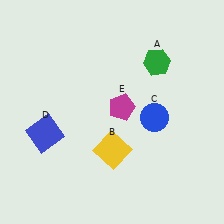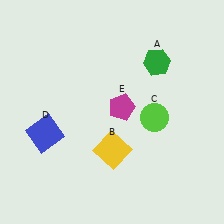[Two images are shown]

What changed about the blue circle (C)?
In Image 1, C is blue. In Image 2, it changed to lime.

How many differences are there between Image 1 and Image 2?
There is 1 difference between the two images.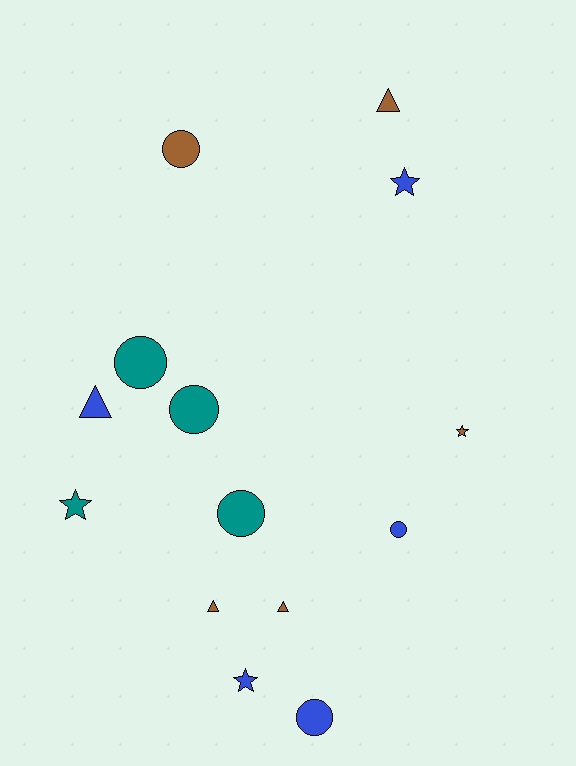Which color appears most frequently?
Brown, with 5 objects.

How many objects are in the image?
There are 14 objects.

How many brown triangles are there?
There are 3 brown triangles.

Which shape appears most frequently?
Circle, with 6 objects.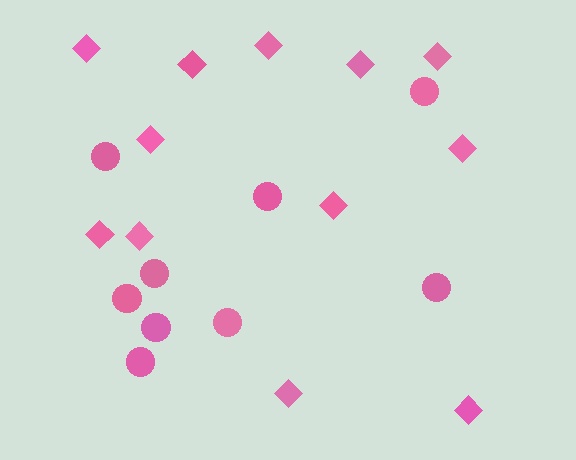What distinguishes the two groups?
There are 2 groups: one group of circles (9) and one group of diamonds (12).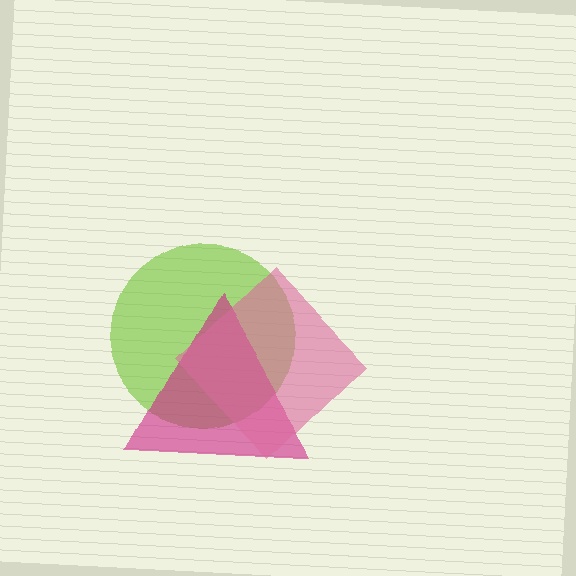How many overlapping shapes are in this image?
There are 3 overlapping shapes in the image.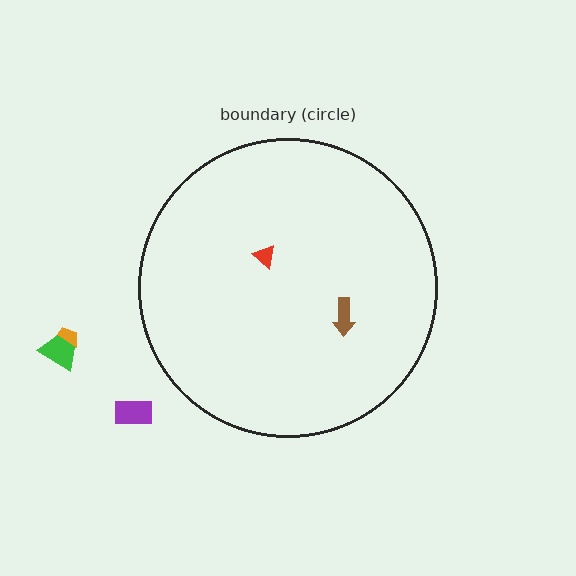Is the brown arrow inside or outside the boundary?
Inside.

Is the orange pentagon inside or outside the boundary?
Outside.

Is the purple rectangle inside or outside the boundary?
Outside.